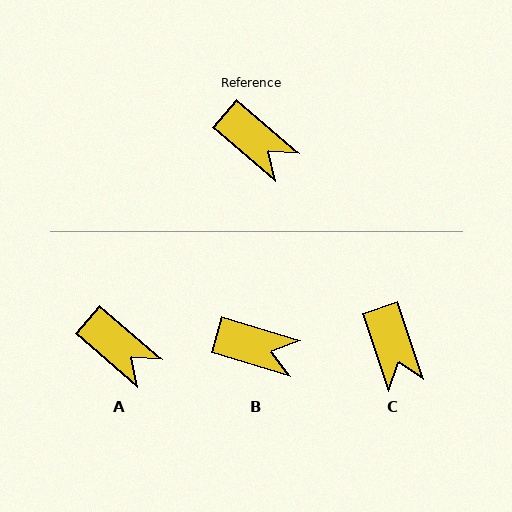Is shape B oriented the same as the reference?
No, it is off by about 24 degrees.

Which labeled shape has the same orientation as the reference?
A.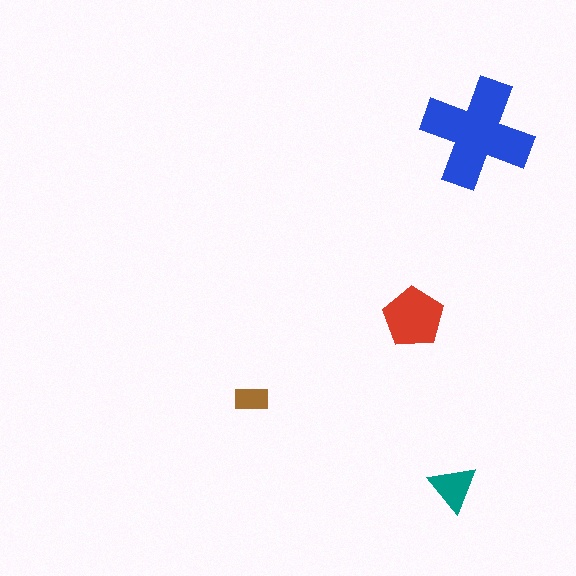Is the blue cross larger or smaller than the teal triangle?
Larger.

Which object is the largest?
The blue cross.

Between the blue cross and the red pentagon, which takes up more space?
The blue cross.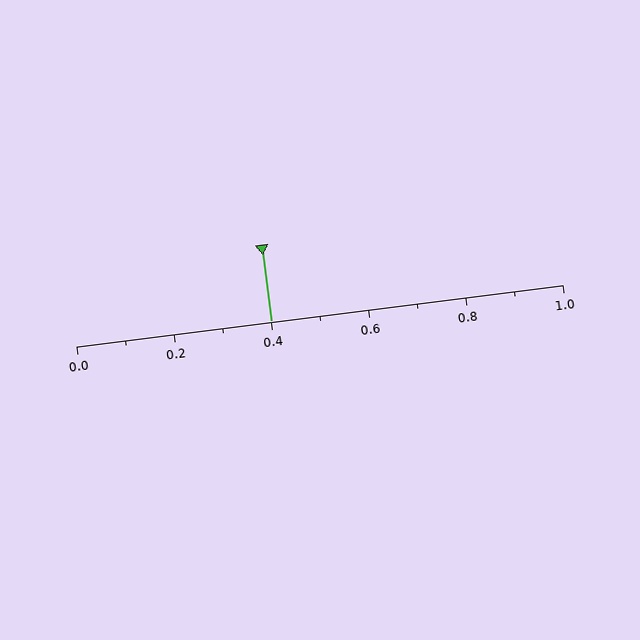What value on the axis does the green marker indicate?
The marker indicates approximately 0.4.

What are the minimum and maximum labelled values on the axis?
The axis runs from 0.0 to 1.0.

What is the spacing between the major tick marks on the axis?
The major ticks are spaced 0.2 apart.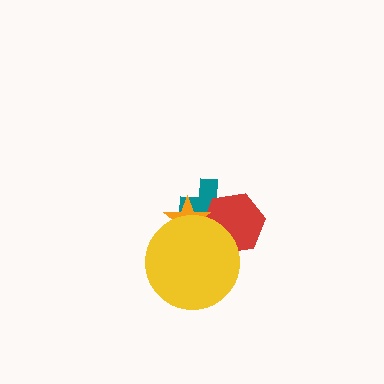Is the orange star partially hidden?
Yes, it is partially covered by another shape.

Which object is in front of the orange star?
The yellow circle is in front of the orange star.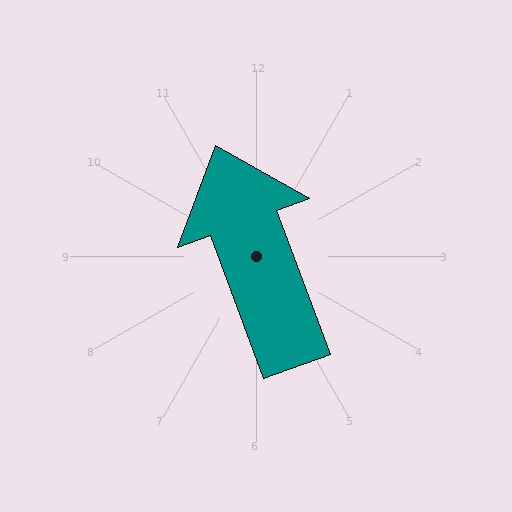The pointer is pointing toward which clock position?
Roughly 11 o'clock.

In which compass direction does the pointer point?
North.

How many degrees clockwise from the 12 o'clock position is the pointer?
Approximately 340 degrees.